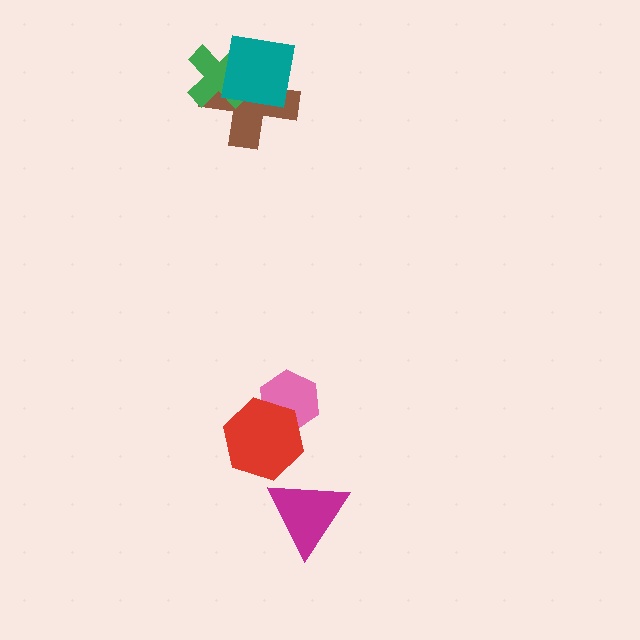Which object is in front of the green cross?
The teal square is in front of the green cross.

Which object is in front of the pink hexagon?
The red hexagon is in front of the pink hexagon.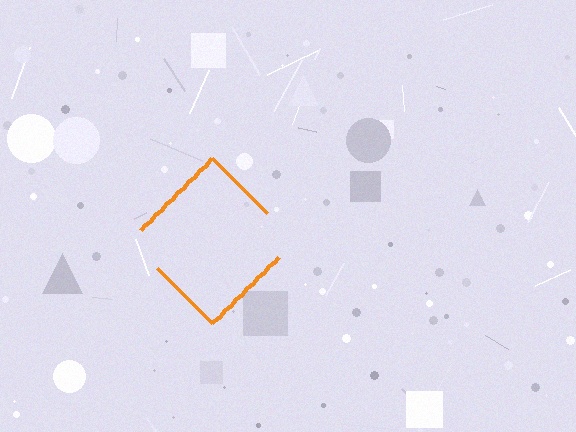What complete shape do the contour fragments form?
The contour fragments form a diamond.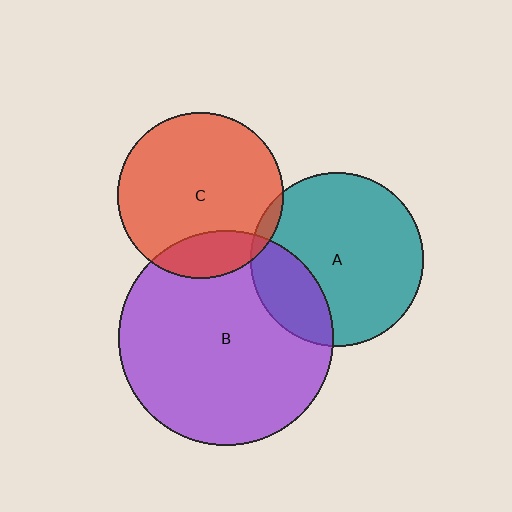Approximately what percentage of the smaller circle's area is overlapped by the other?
Approximately 5%.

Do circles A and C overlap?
Yes.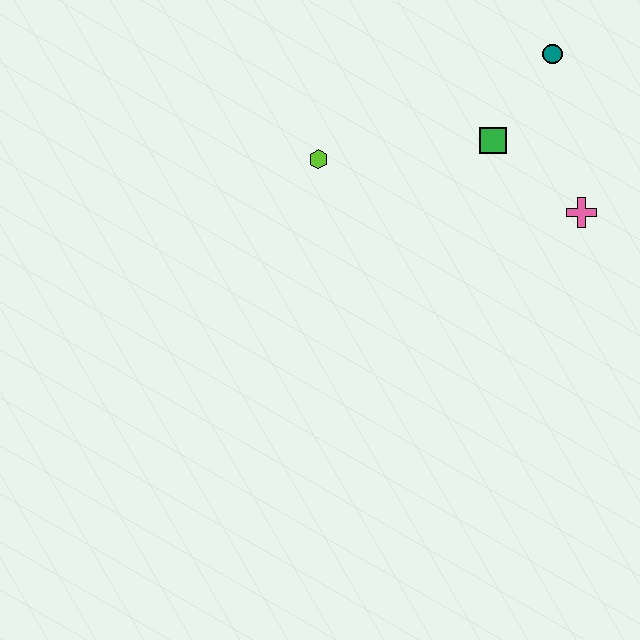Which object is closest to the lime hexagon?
The green square is closest to the lime hexagon.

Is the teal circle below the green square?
No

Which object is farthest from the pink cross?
The lime hexagon is farthest from the pink cross.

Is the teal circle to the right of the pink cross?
No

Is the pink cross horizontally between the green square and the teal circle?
No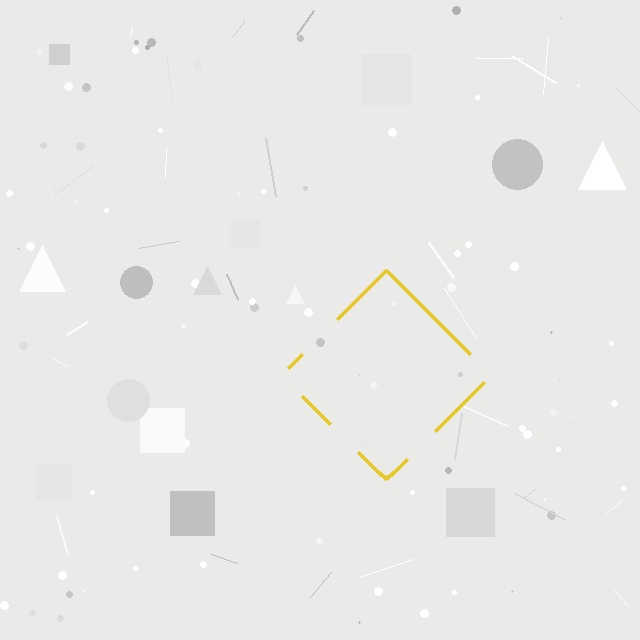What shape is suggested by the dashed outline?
The dashed outline suggests a diamond.